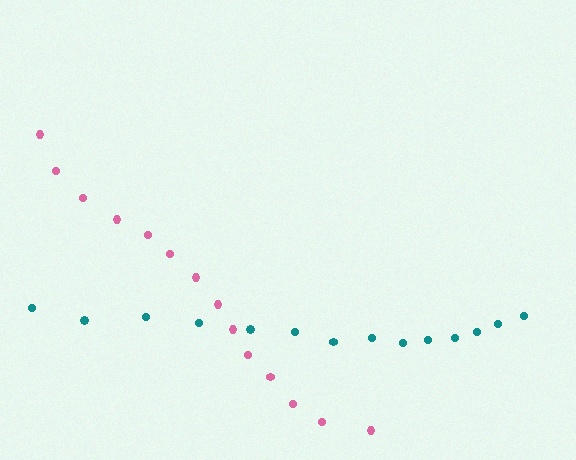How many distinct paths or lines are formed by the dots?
There are 2 distinct paths.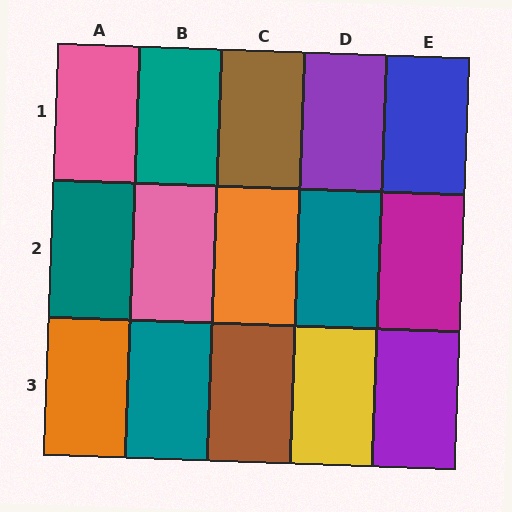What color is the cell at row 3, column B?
Teal.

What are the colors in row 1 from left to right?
Pink, teal, brown, purple, blue.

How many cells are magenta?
1 cell is magenta.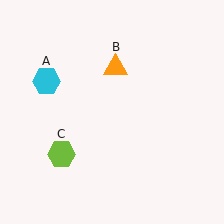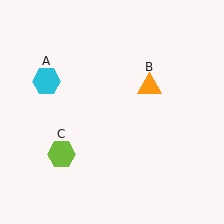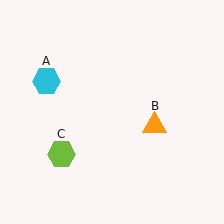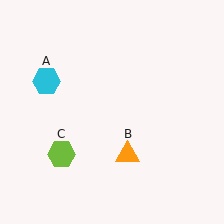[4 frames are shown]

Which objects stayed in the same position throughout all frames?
Cyan hexagon (object A) and lime hexagon (object C) remained stationary.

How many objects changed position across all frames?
1 object changed position: orange triangle (object B).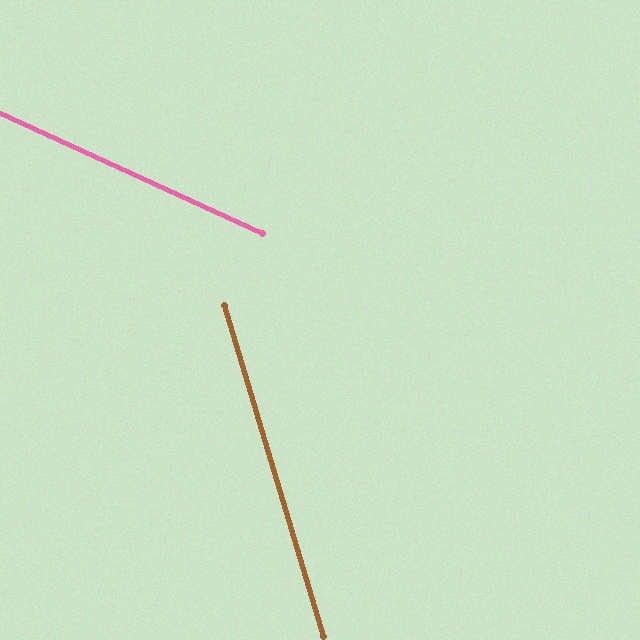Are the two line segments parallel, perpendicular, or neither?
Neither parallel nor perpendicular — they differ by about 49°.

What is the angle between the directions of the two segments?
Approximately 49 degrees.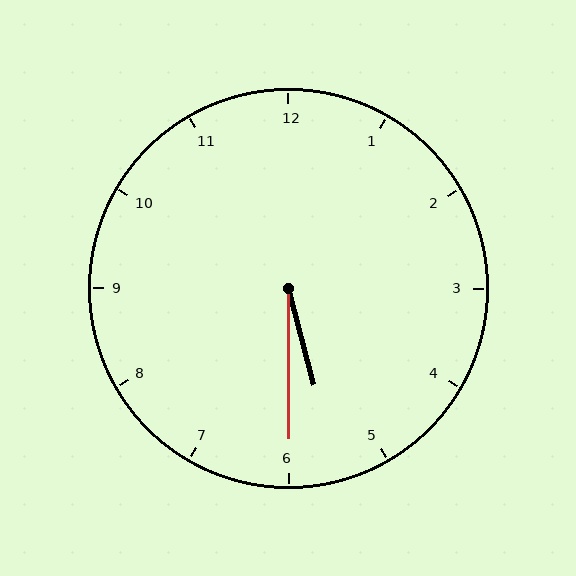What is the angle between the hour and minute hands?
Approximately 15 degrees.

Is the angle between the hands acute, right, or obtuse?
It is acute.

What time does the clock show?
5:30.